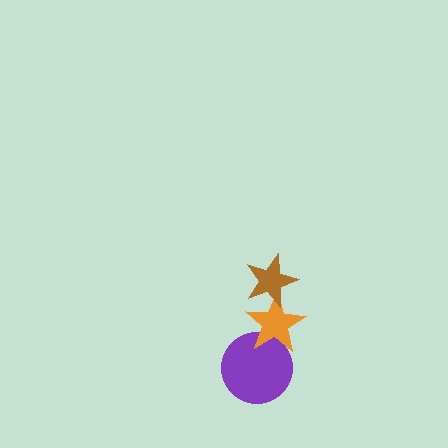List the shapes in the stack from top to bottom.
From top to bottom: the brown star, the orange star, the purple circle.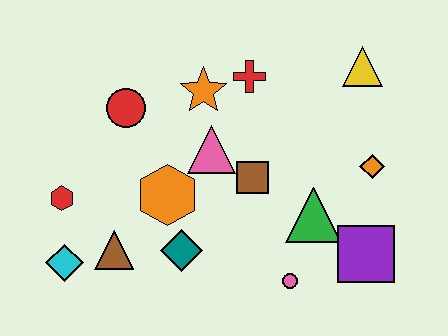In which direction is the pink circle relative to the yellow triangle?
The pink circle is below the yellow triangle.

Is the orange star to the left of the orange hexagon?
No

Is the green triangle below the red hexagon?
Yes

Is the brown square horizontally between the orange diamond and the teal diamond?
Yes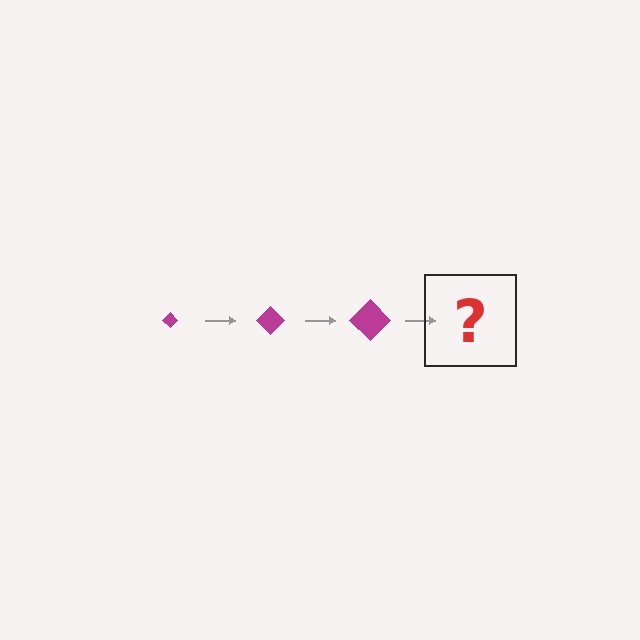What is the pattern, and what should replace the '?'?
The pattern is that the diamond gets progressively larger each step. The '?' should be a magenta diamond, larger than the previous one.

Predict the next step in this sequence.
The next step is a magenta diamond, larger than the previous one.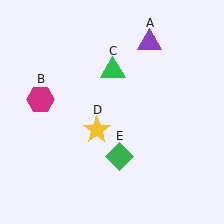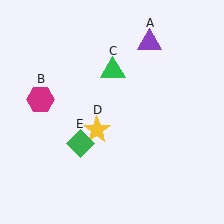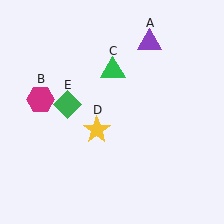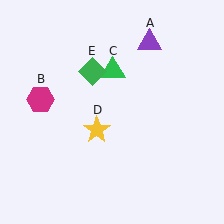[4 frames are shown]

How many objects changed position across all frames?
1 object changed position: green diamond (object E).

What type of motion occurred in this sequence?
The green diamond (object E) rotated clockwise around the center of the scene.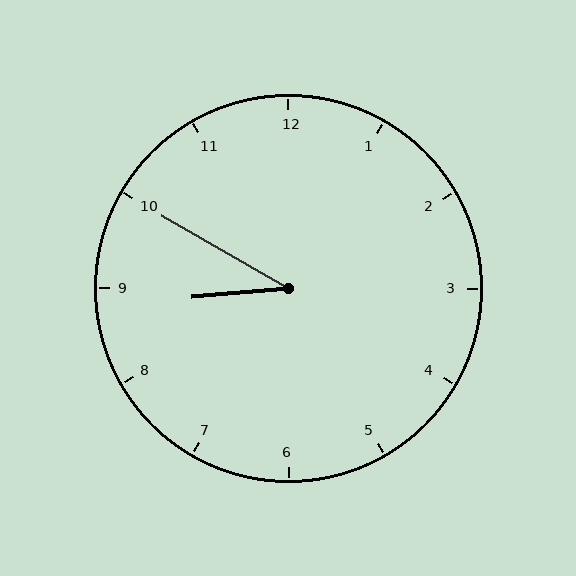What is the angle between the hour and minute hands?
Approximately 35 degrees.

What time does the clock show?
8:50.